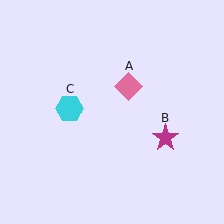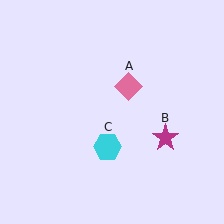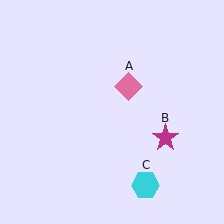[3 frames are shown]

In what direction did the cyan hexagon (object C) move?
The cyan hexagon (object C) moved down and to the right.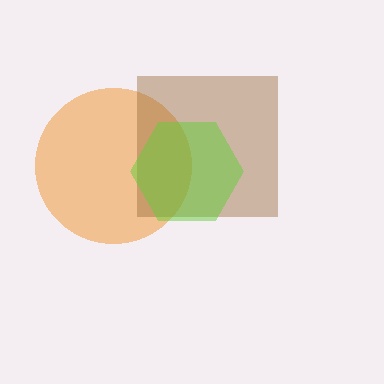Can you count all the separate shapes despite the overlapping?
Yes, there are 3 separate shapes.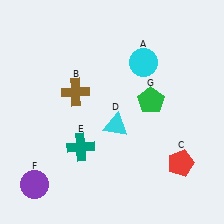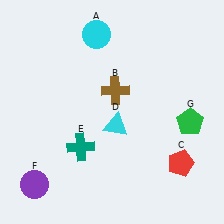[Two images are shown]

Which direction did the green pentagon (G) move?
The green pentagon (G) moved right.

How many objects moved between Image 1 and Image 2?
3 objects moved between the two images.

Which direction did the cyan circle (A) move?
The cyan circle (A) moved left.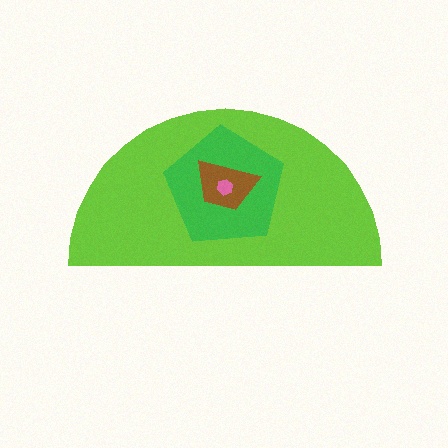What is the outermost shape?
The lime semicircle.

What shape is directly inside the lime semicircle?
The green pentagon.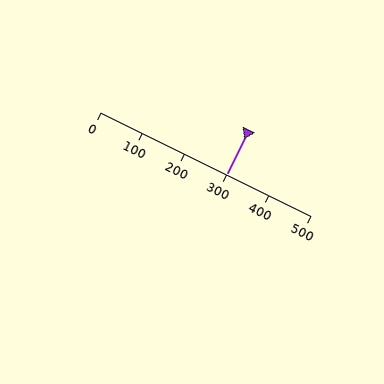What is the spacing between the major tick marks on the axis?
The major ticks are spaced 100 apart.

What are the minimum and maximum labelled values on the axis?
The axis runs from 0 to 500.